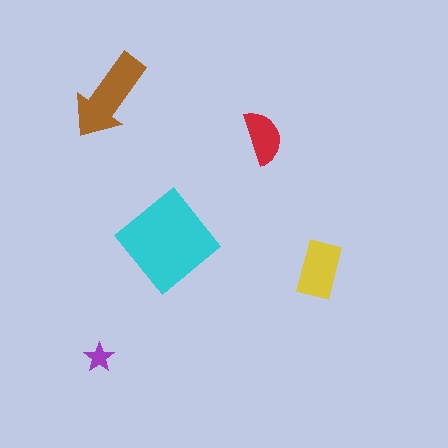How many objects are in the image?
There are 5 objects in the image.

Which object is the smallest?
The purple star.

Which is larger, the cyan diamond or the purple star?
The cyan diamond.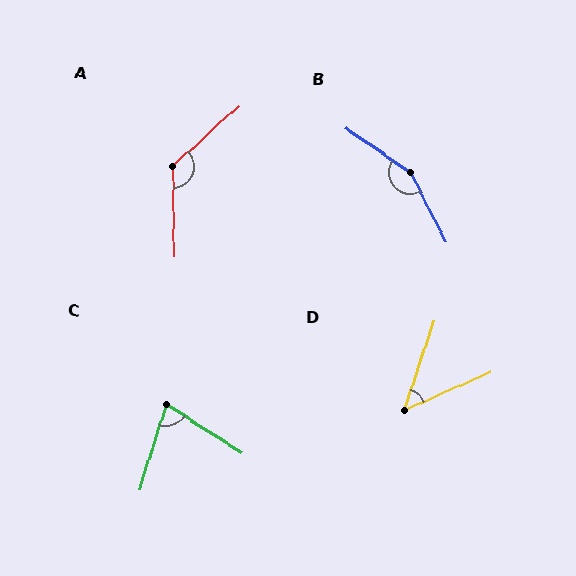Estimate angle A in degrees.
Approximately 132 degrees.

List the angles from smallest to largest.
D (48°), C (74°), A (132°), B (152°).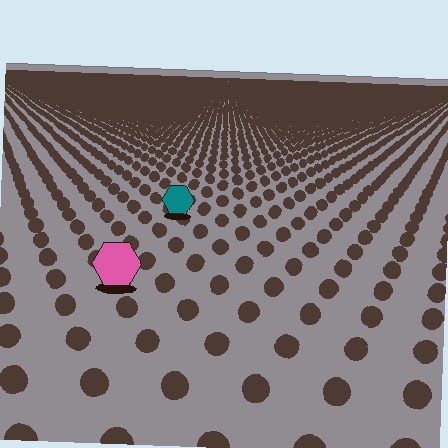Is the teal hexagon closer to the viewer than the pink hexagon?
No. The pink hexagon is closer — you can tell from the texture gradient: the ground texture is coarser near it.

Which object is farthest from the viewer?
The teal hexagon is farthest from the viewer. It appears smaller and the ground texture around it is denser.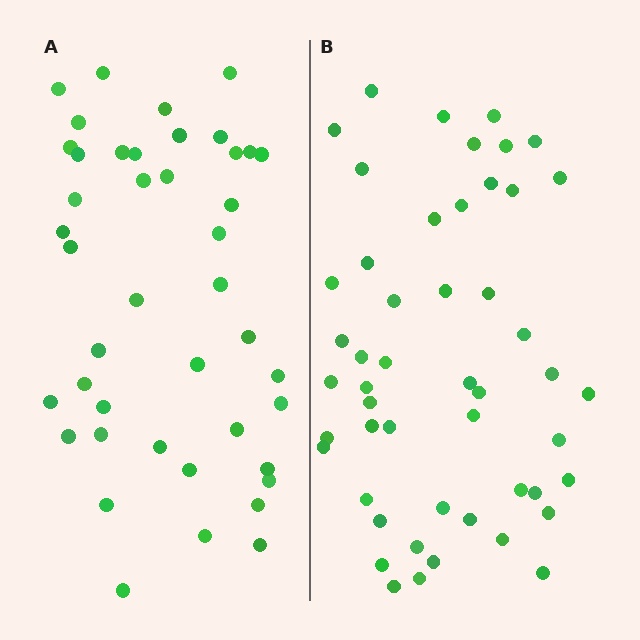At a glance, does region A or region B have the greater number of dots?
Region B (the right region) has more dots.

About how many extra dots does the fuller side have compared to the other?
Region B has roughly 8 or so more dots than region A.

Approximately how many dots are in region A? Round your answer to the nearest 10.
About 40 dots. (The exact count is 43, which rounds to 40.)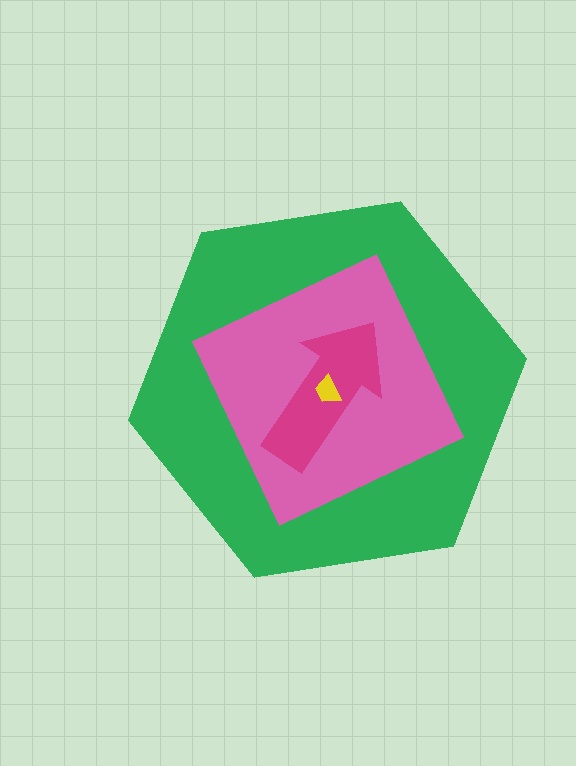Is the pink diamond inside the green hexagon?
Yes.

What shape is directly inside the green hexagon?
The pink diamond.